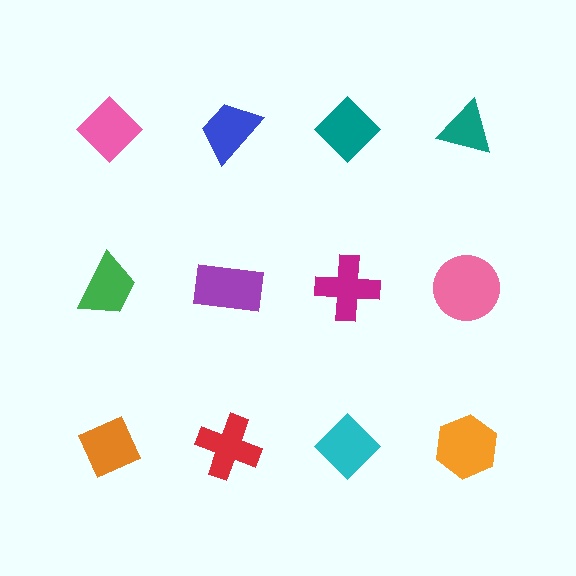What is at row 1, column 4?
A teal triangle.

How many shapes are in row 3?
4 shapes.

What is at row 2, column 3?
A magenta cross.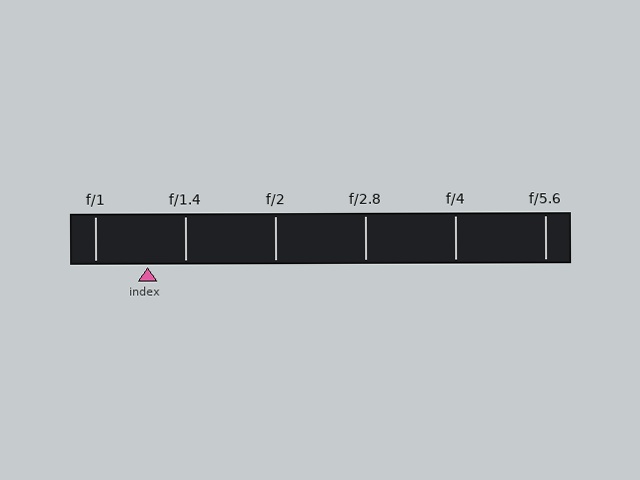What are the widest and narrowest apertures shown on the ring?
The widest aperture shown is f/1 and the narrowest is f/5.6.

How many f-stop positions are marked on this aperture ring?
There are 6 f-stop positions marked.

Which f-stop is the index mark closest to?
The index mark is closest to f/1.4.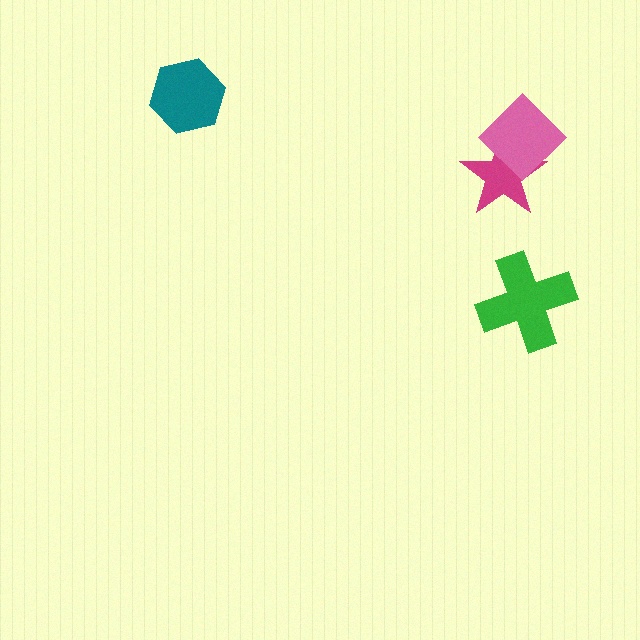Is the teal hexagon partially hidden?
No, no other shape covers it.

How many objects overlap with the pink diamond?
1 object overlaps with the pink diamond.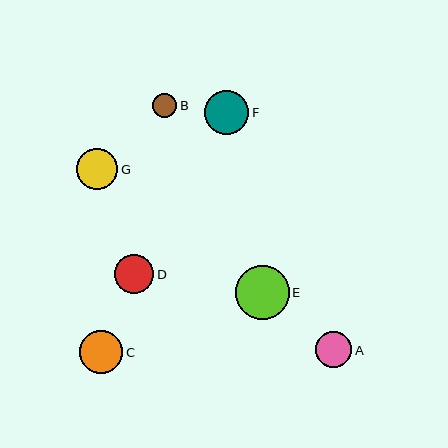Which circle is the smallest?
Circle B is the smallest with a size of approximately 24 pixels.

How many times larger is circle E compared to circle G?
Circle E is approximately 1.3 times the size of circle G.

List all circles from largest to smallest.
From largest to smallest: E, F, C, G, D, A, B.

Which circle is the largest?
Circle E is the largest with a size of approximately 54 pixels.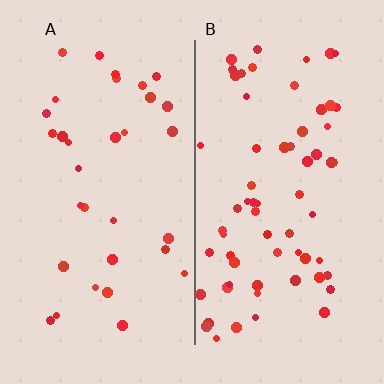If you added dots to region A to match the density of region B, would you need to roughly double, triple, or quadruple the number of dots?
Approximately double.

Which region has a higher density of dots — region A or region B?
B (the right).